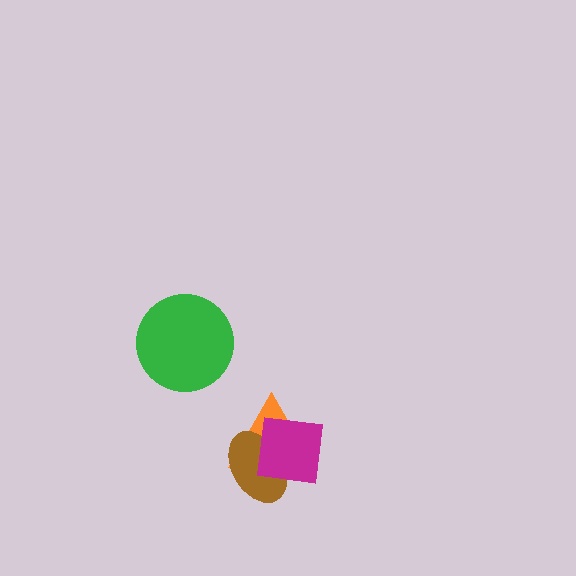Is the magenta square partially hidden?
No, no other shape covers it.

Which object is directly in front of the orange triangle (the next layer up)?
The brown ellipse is directly in front of the orange triangle.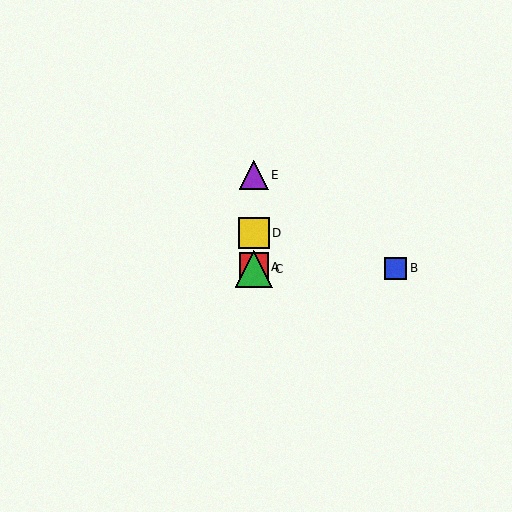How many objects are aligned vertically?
4 objects (A, C, D, E) are aligned vertically.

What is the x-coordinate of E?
Object E is at x≈254.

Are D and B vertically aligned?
No, D is at x≈254 and B is at x≈396.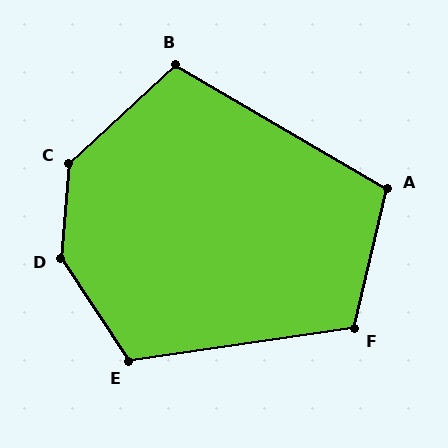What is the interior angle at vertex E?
Approximately 115 degrees (obtuse).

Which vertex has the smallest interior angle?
B, at approximately 107 degrees.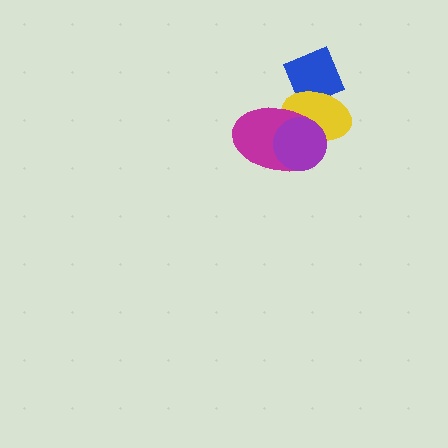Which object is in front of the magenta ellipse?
The purple circle is in front of the magenta ellipse.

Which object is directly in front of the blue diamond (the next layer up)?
The yellow ellipse is directly in front of the blue diamond.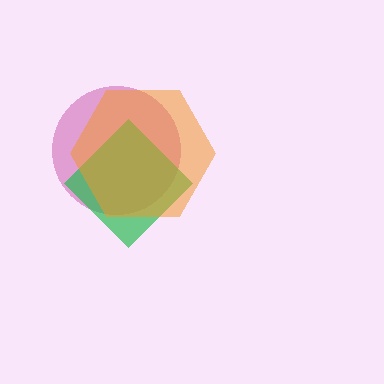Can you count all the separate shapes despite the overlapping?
Yes, there are 3 separate shapes.